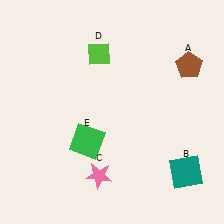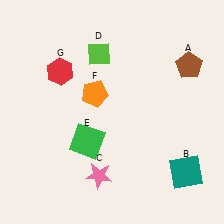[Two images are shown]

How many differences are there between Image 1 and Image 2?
There are 2 differences between the two images.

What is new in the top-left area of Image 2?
An orange pentagon (F) was added in the top-left area of Image 2.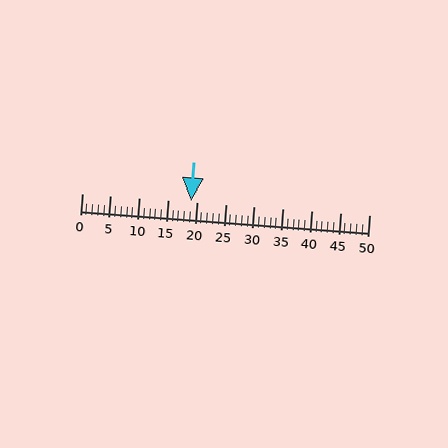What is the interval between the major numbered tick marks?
The major tick marks are spaced 5 units apart.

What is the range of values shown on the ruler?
The ruler shows values from 0 to 50.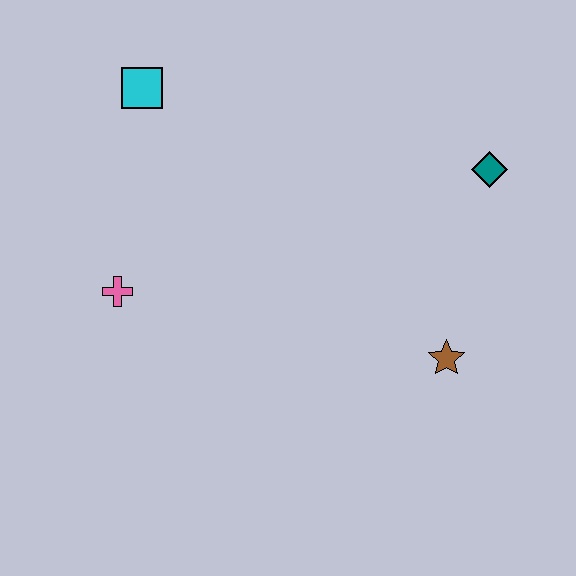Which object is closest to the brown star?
The teal diamond is closest to the brown star.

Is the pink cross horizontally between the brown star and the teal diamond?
No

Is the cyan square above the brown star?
Yes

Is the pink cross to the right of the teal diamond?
No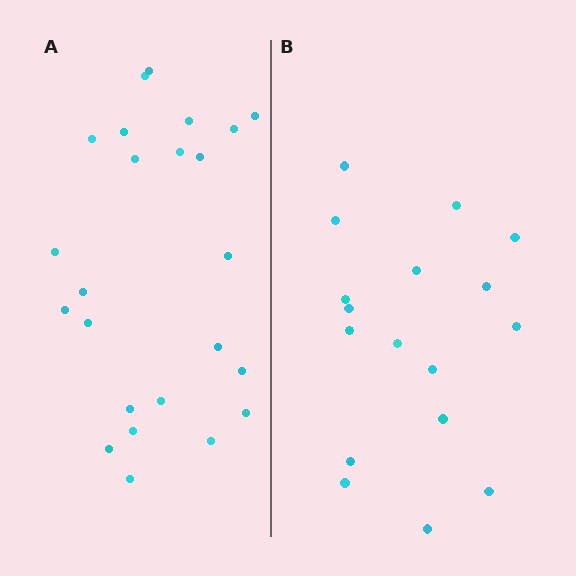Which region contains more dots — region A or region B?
Region A (the left region) has more dots.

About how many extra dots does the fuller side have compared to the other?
Region A has roughly 8 or so more dots than region B.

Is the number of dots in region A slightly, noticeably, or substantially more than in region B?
Region A has noticeably more, but not dramatically so. The ratio is roughly 1.4 to 1.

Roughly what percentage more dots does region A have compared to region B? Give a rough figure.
About 40% more.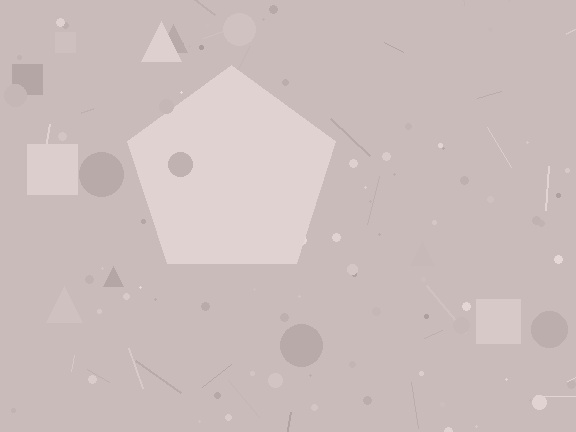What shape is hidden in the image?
A pentagon is hidden in the image.